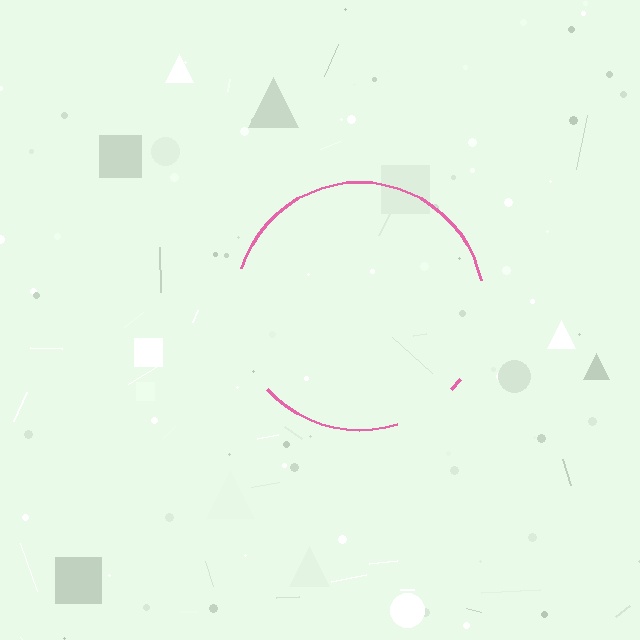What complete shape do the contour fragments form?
The contour fragments form a circle.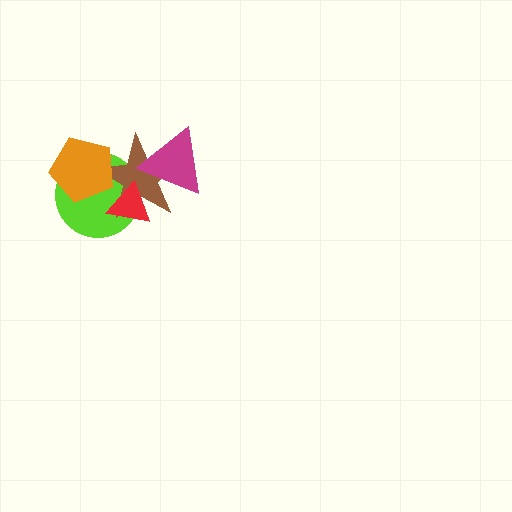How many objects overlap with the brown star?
4 objects overlap with the brown star.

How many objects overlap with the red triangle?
2 objects overlap with the red triangle.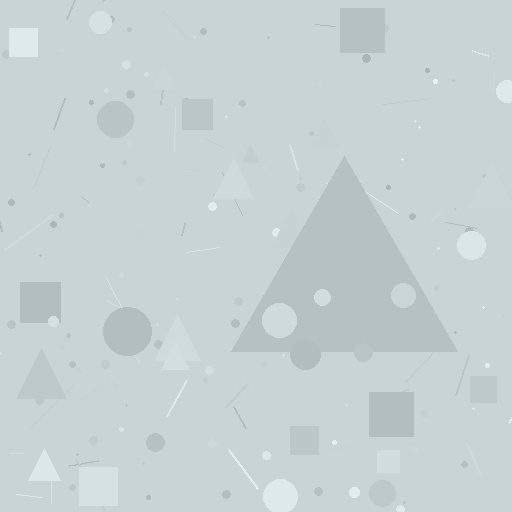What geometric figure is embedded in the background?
A triangle is embedded in the background.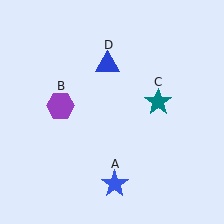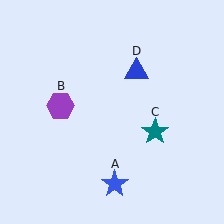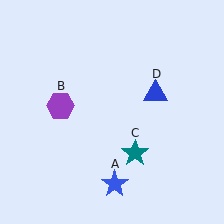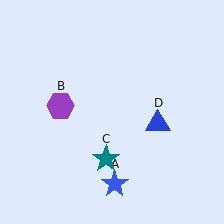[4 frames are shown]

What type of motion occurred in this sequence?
The teal star (object C), blue triangle (object D) rotated clockwise around the center of the scene.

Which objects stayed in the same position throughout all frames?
Blue star (object A) and purple hexagon (object B) remained stationary.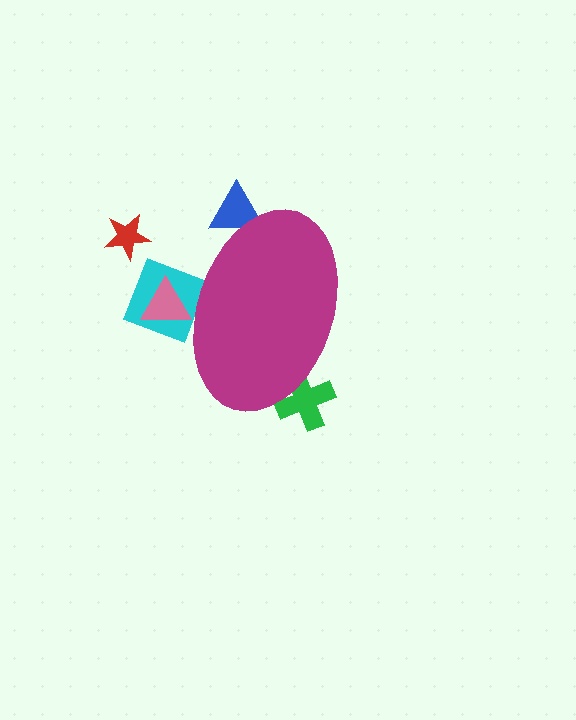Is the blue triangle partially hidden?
Yes, the blue triangle is partially hidden behind the magenta ellipse.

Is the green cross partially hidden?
Yes, the green cross is partially hidden behind the magenta ellipse.